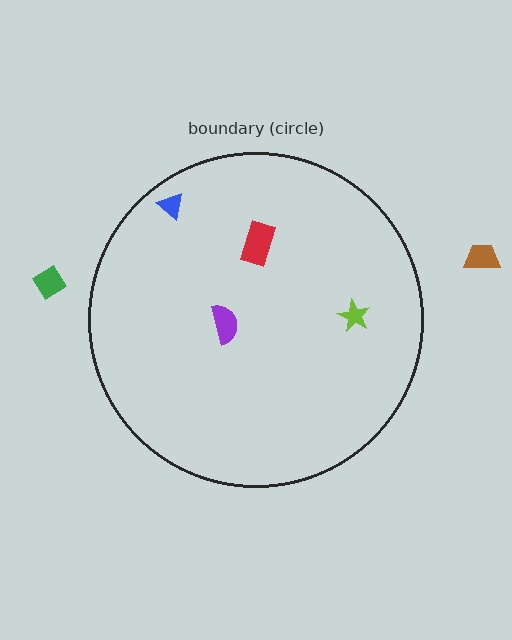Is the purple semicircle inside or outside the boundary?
Inside.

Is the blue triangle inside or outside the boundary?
Inside.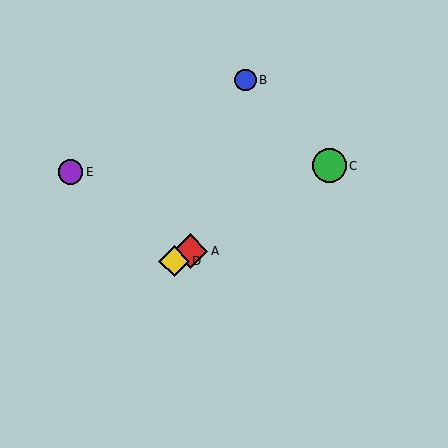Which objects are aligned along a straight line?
Objects A, C, D are aligned along a straight line.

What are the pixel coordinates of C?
Object C is at (330, 166).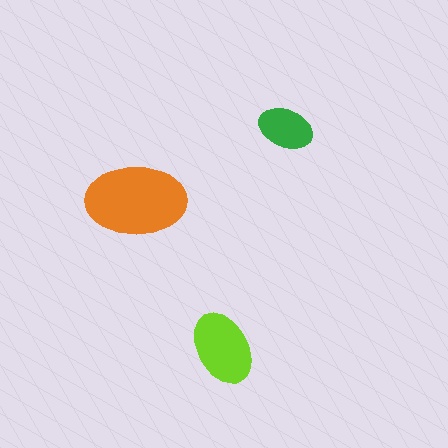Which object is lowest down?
The lime ellipse is bottommost.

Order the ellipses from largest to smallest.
the orange one, the lime one, the green one.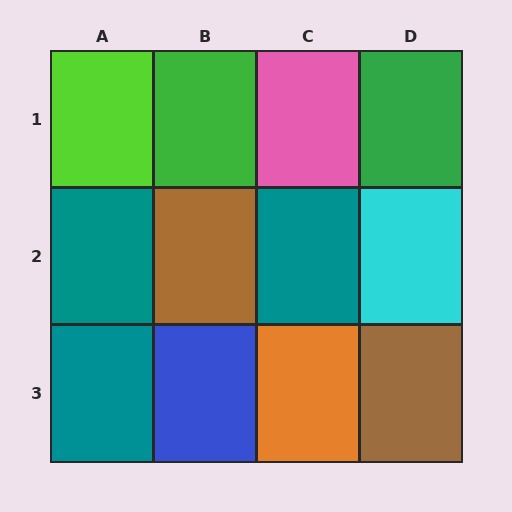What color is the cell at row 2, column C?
Teal.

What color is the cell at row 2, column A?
Teal.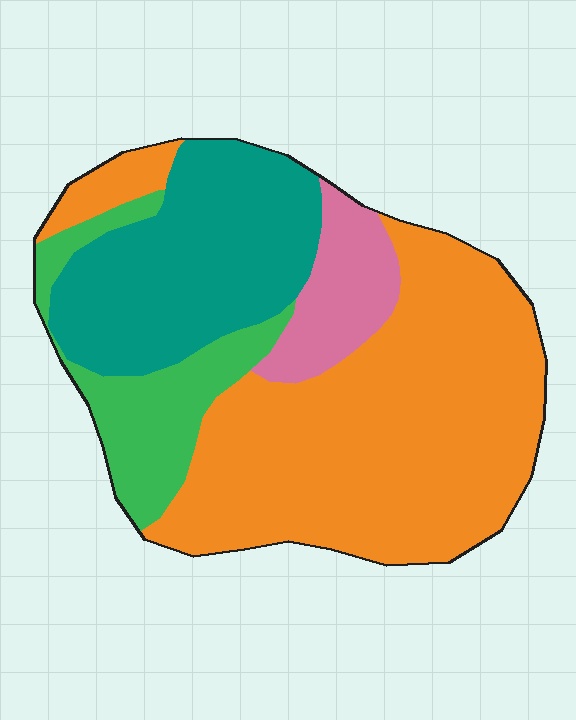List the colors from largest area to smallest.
From largest to smallest: orange, teal, green, pink.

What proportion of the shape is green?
Green takes up less than a quarter of the shape.